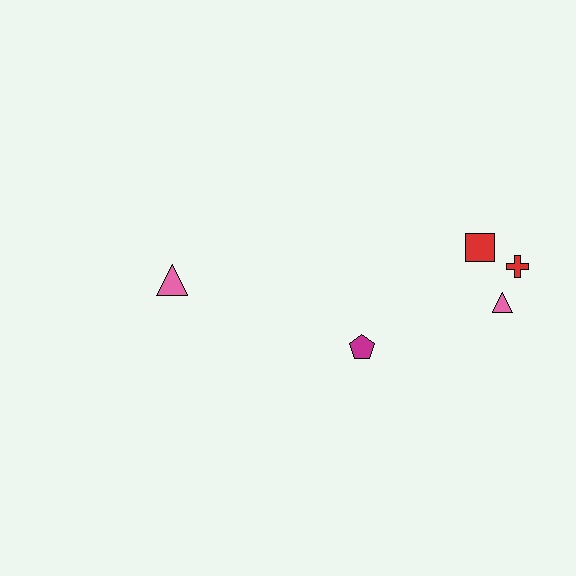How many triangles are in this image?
There are 2 triangles.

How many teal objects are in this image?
There are no teal objects.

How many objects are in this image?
There are 5 objects.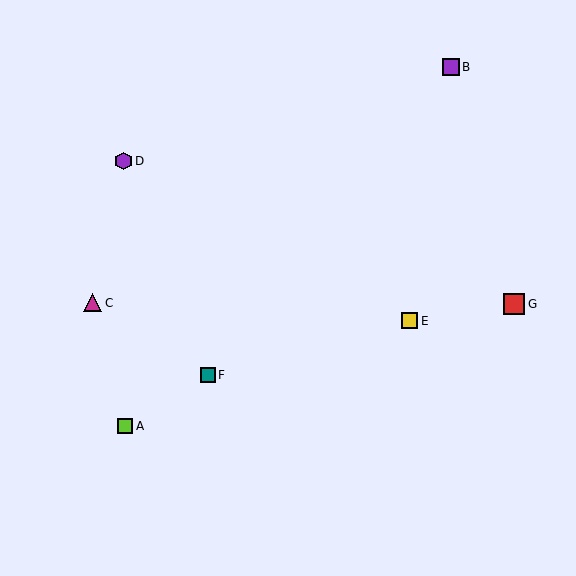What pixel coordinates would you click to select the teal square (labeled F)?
Click at (208, 375) to select the teal square F.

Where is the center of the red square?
The center of the red square is at (514, 304).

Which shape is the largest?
The red square (labeled G) is the largest.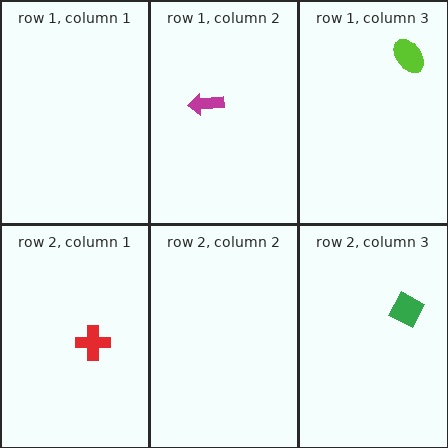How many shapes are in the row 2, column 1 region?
1.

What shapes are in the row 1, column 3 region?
The lime ellipse.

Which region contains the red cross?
The row 2, column 1 region.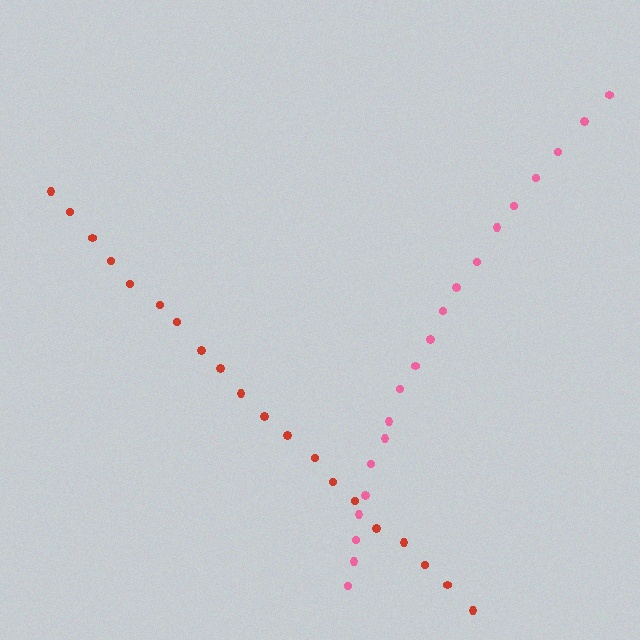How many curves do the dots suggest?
There are 2 distinct paths.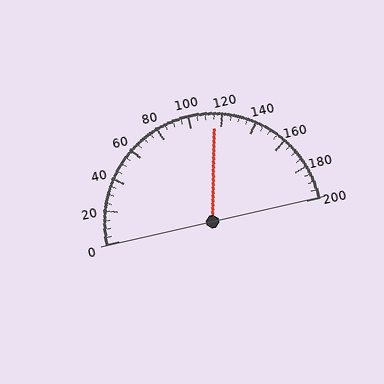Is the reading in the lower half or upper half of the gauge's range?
The reading is in the upper half of the range (0 to 200).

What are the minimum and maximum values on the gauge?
The gauge ranges from 0 to 200.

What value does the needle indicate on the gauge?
The needle indicates approximately 115.